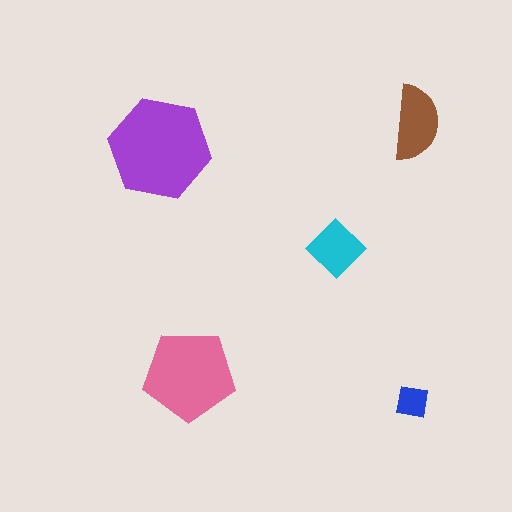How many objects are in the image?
There are 5 objects in the image.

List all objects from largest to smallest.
The purple hexagon, the pink pentagon, the brown semicircle, the cyan diamond, the blue square.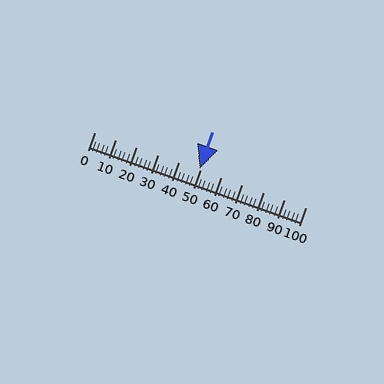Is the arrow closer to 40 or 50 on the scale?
The arrow is closer to 50.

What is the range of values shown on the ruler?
The ruler shows values from 0 to 100.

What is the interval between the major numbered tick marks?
The major tick marks are spaced 10 units apart.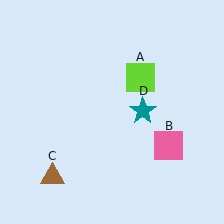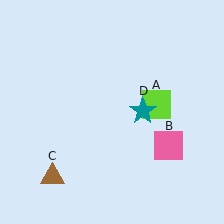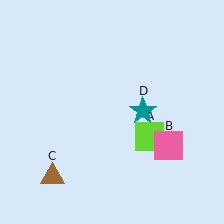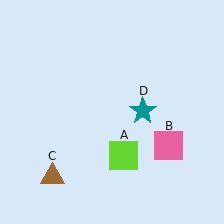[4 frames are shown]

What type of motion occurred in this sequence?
The lime square (object A) rotated clockwise around the center of the scene.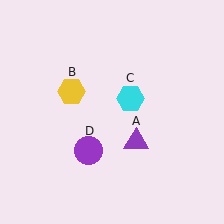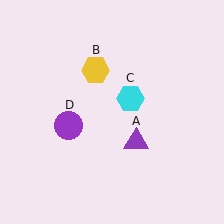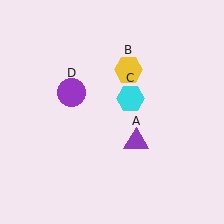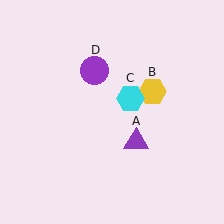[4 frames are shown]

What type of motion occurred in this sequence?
The yellow hexagon (object B), purple circle (object D) rotated clockwise around the center of the scene.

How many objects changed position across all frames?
2 objects changed position: yellow hexagon (object B), purple circle (object D).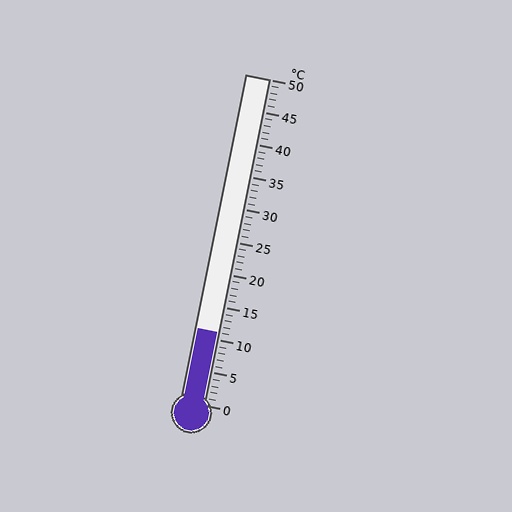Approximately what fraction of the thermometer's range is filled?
The thermometer is filled to approximately 20% of its range.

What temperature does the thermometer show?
The thermometer shows approximately 11°C.